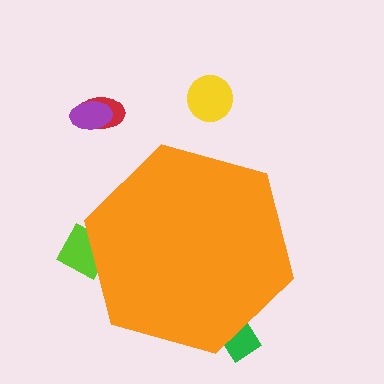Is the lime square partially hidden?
Yes, the lime square is partially hidden behind the orange hexagon.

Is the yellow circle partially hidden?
No, the yellow circle is fully visible.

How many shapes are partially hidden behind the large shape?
2 shapes are partially hidden.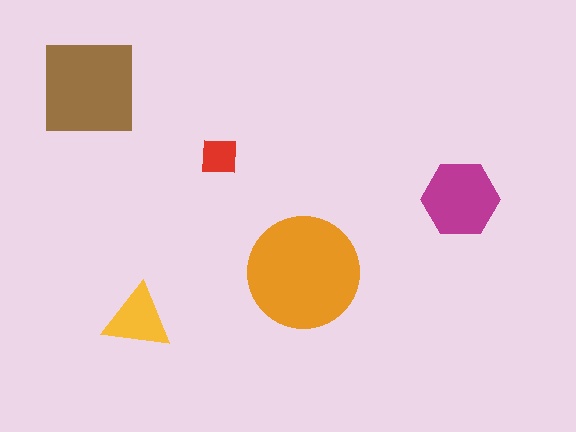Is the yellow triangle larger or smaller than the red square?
Larger.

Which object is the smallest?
The red square.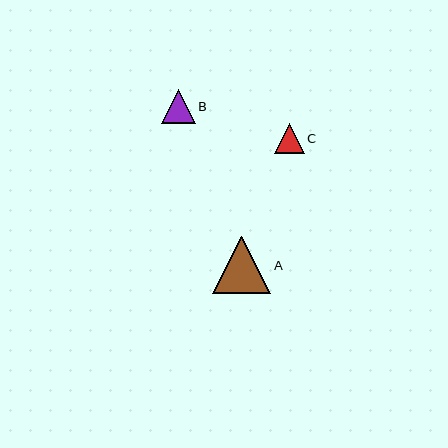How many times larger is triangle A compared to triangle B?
Triangle A is approximately 1.7 times the size of triangle B.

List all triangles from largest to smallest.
From largest to smallest: A, B, C.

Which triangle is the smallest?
Triangle C is the smallest with a size of approximately 30 pixels.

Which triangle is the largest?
Triangle A is the largest with a size of approximately 58 pixels.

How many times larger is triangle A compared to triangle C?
Triangle A is approximately 1.9 times the size of triangle C.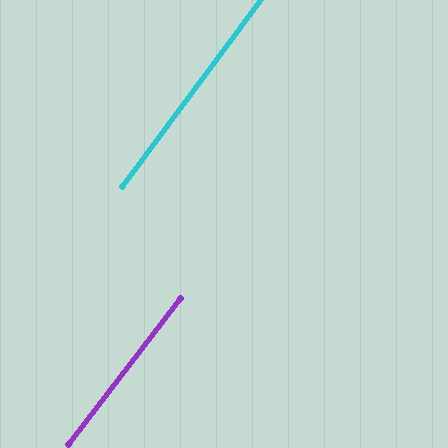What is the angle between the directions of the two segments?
Approximately 1 degree.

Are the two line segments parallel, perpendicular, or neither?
Parallel — their directions differ by only 1.2°.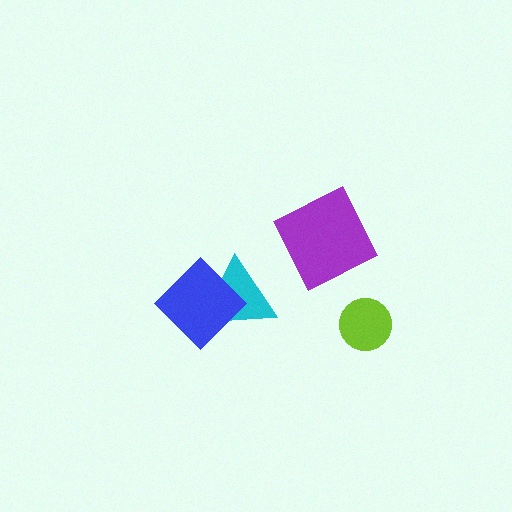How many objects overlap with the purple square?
0 objects overlap with the purple square.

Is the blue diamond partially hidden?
No, no other shape covers it.